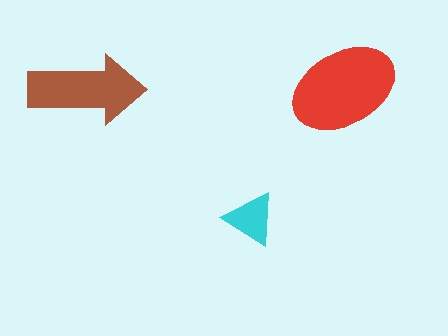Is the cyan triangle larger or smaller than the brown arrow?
Smaller.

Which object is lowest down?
The cyan triangle is bottommost.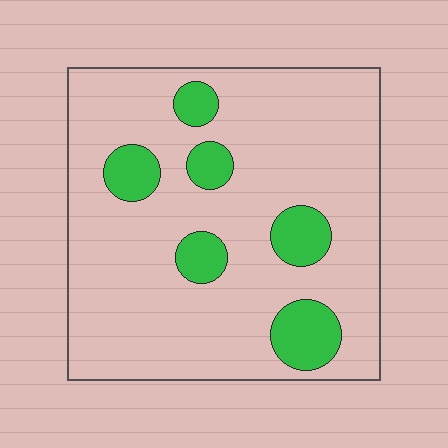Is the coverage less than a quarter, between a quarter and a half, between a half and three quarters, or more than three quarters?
Less than a quarter.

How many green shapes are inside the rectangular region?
6.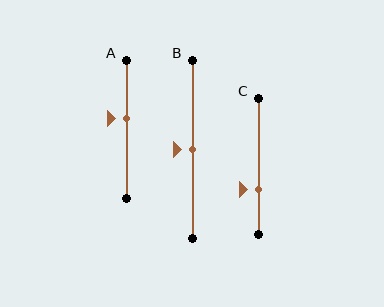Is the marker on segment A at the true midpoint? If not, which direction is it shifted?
No, the marker on segment A is shifted upward by about 8% of the segment length.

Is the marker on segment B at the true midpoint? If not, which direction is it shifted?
Yes, the marker on segment B is at the true midpoint.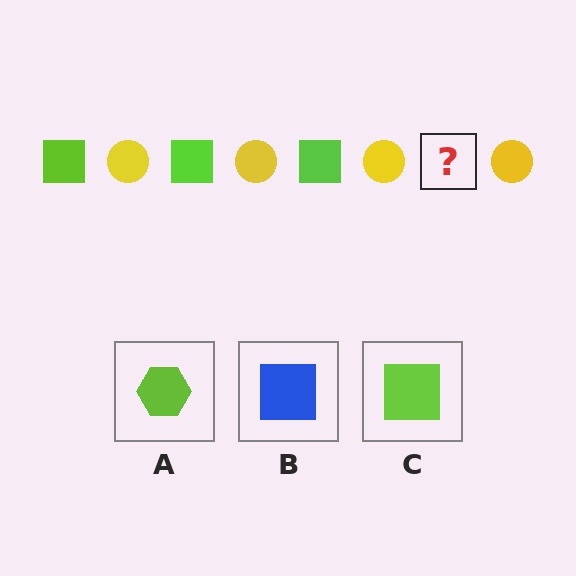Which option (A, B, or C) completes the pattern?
C.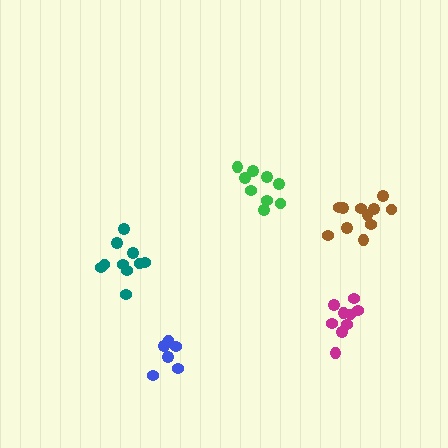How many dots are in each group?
Group 1: 9 dots, Group 2: 11 dots, Group 3: 9 dots, Group 4: 6 dots, Group 5: 10 dots (45 total).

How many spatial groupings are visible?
There are 5 spatial groupings.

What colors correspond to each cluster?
The clusters are colored: magenta, brown, green, blue, teal.